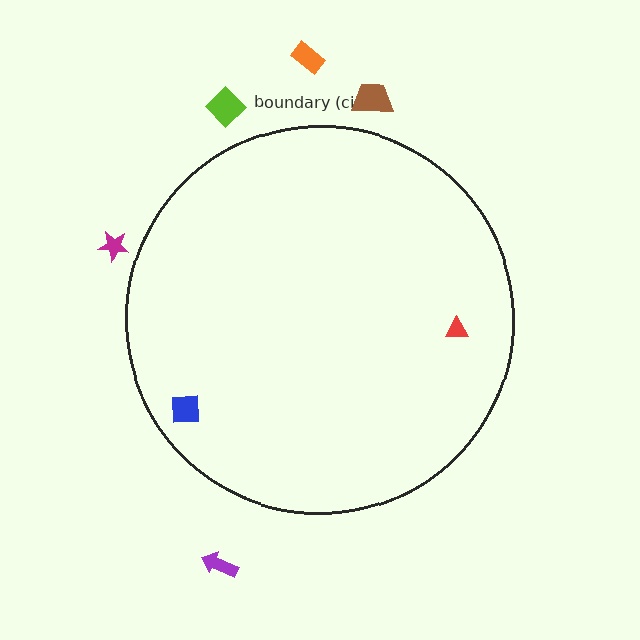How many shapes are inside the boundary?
2 inside, 5 outside.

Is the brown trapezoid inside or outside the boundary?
Outside.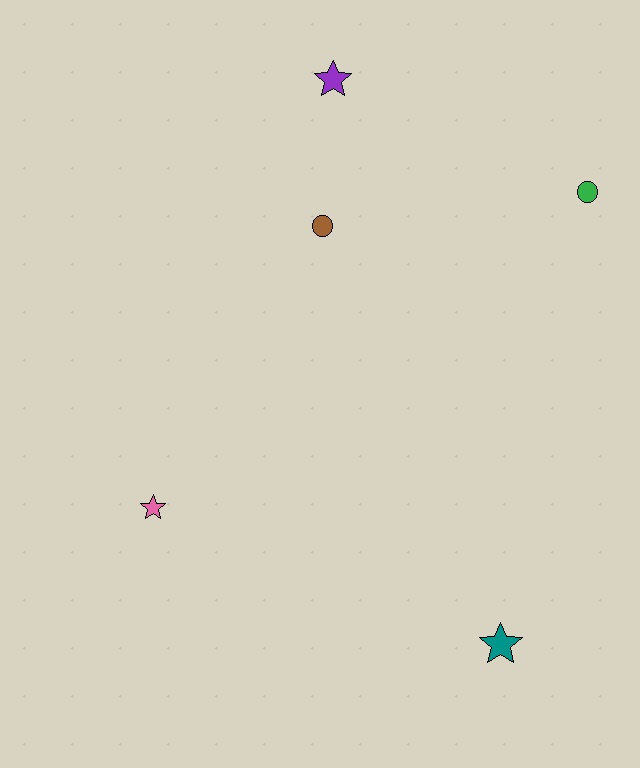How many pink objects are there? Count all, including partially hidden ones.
There is 1 pink object.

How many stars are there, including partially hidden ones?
There are 3 stars.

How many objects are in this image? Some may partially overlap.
There are 5 objects.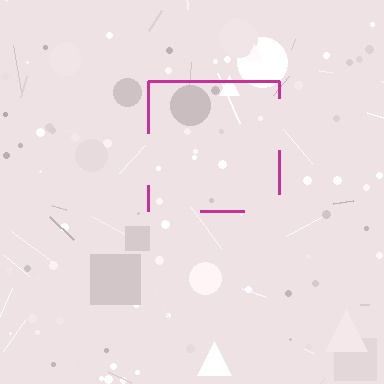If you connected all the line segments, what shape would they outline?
They would outline a square.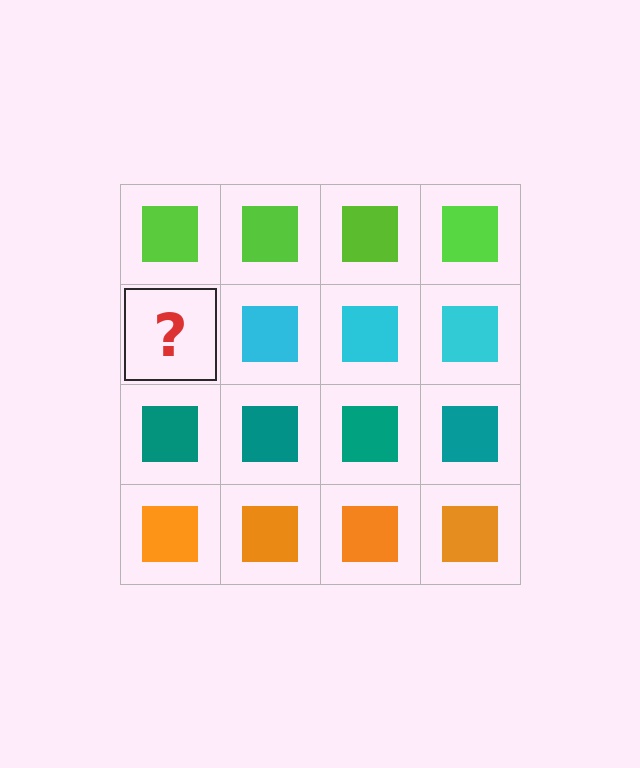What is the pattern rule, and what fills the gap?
The rule is that each row has a consistent color. The gap should be filled with a cyan square.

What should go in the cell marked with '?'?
The missing cell should contain a cyan square.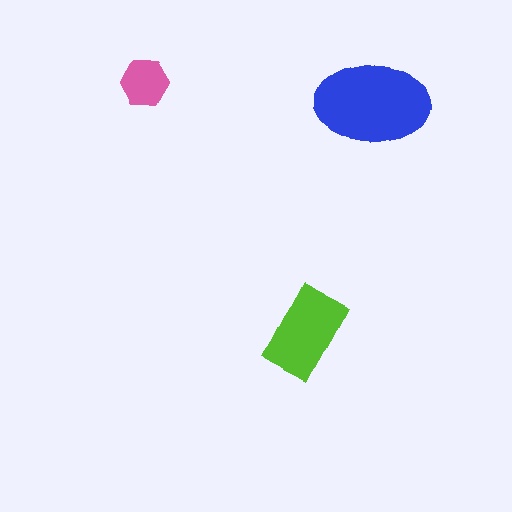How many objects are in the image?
There are 3 objects in the image.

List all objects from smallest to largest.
The pink hexagon, the lime rectangle, the blue ellipse.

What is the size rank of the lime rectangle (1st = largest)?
2nd.